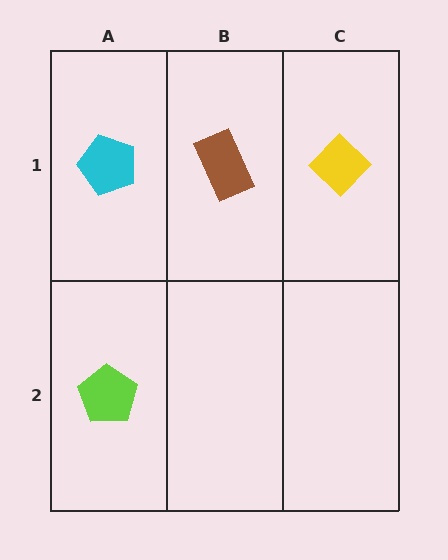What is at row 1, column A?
A cyan pentagon.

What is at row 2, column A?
A lime pentagon.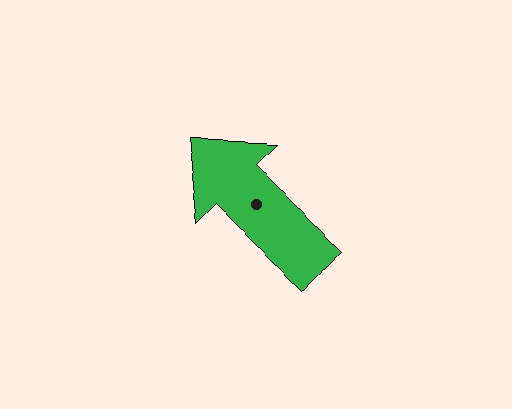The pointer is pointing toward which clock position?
Roughly 10 o'clock.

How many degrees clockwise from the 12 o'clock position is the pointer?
Approximately 313 degrees.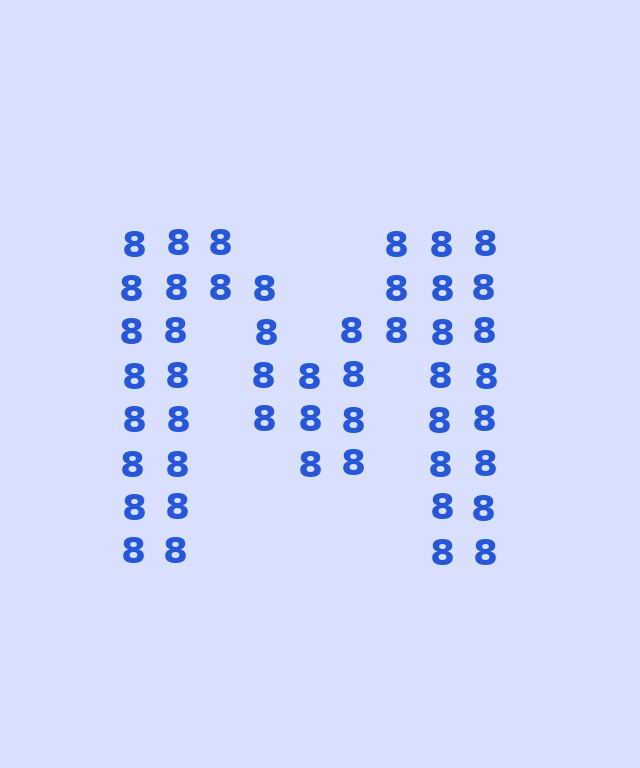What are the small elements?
The small elements are digit 8's.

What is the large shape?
The large shape is the letter M.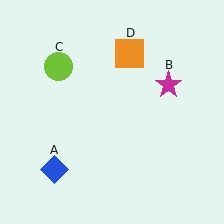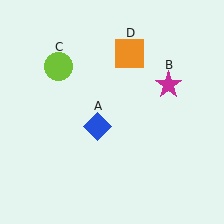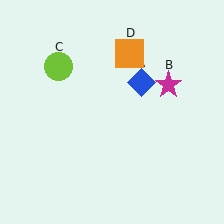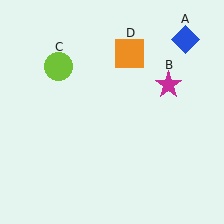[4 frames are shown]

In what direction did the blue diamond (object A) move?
The blue diamond (object A) moved up and to the right.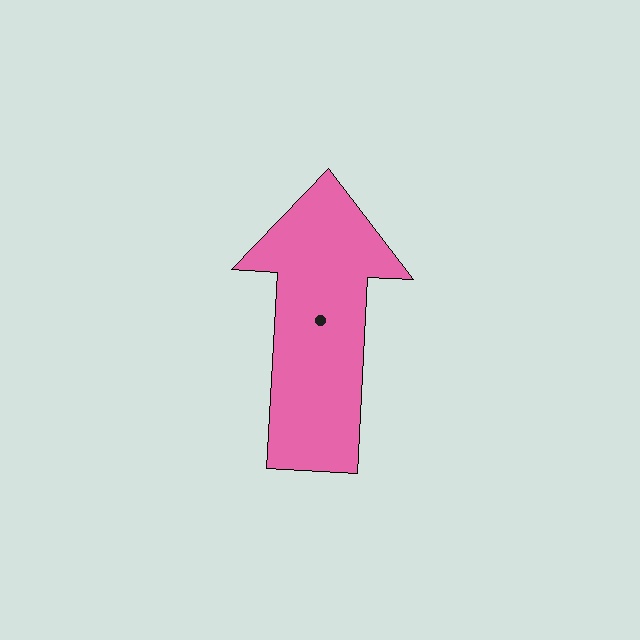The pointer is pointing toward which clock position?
Roughly 12 o'clock.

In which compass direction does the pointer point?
North.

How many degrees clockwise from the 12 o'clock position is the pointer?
Approximately 3 degrees.